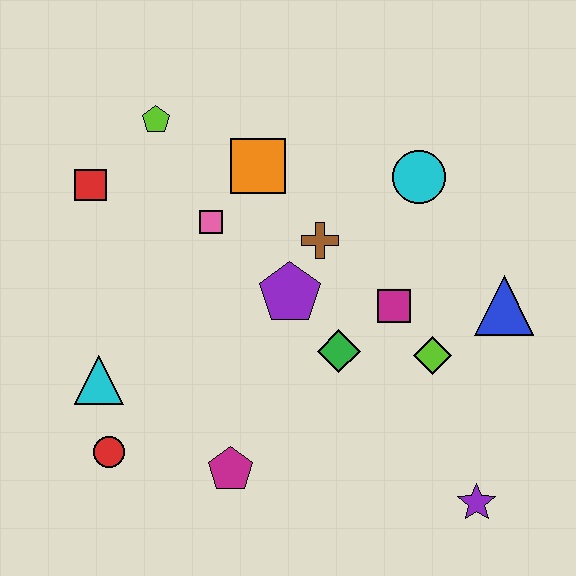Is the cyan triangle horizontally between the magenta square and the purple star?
No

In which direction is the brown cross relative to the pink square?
The brown cross is to the right of the pink square.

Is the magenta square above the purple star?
Yes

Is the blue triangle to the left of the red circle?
No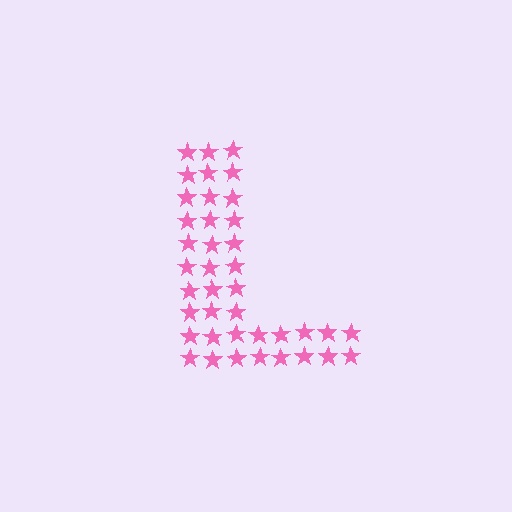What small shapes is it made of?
It is made of small stars.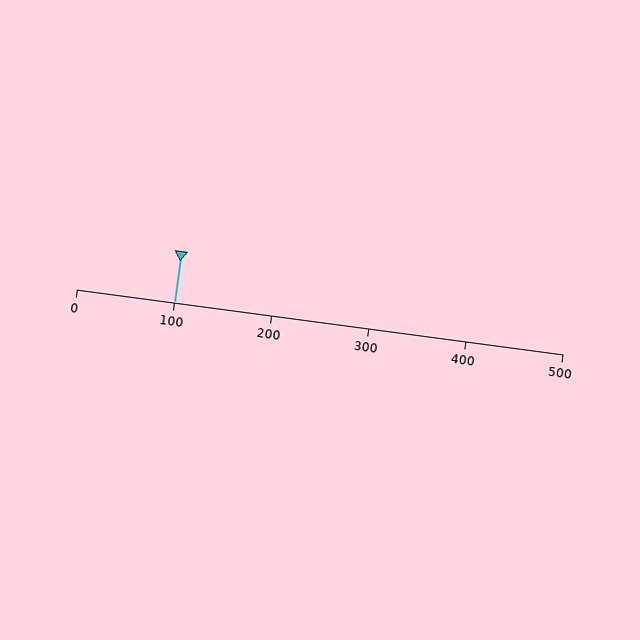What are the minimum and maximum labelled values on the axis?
The axis runs from 0 to 500.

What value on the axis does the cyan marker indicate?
The marker indicates approximately 100.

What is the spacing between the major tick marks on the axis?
The major ticks are spaced 100 apart.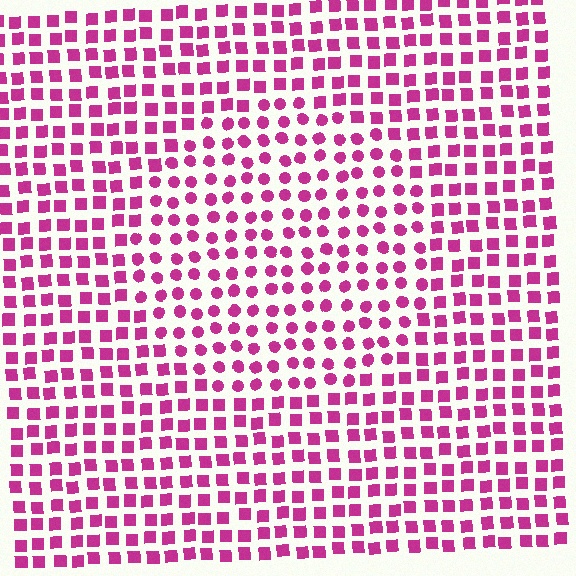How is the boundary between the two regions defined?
The boundary is defined by a change in element shape: circles inside vs. squares outside. All elements share the same color and spacing.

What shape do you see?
I see a circle.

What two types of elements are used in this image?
The image uses circles inside the circle region and squares outside it.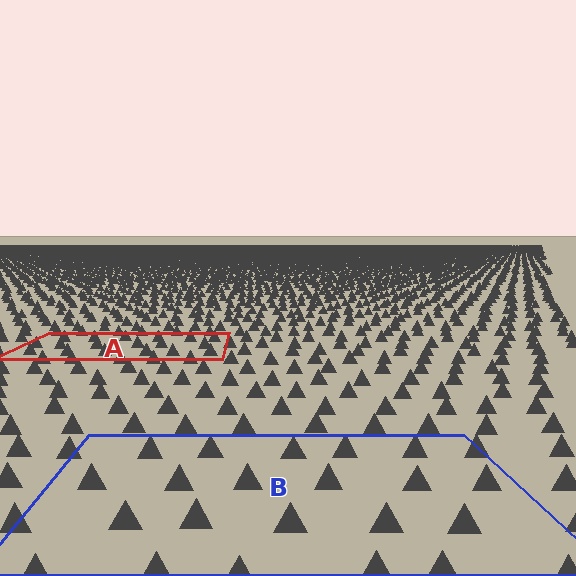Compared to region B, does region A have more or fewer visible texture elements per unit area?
Region A has more texture elements per unit area — they are packed more densely because it is farther away.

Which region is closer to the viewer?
Region B is closer. The texture elements there are larger and more spread out.